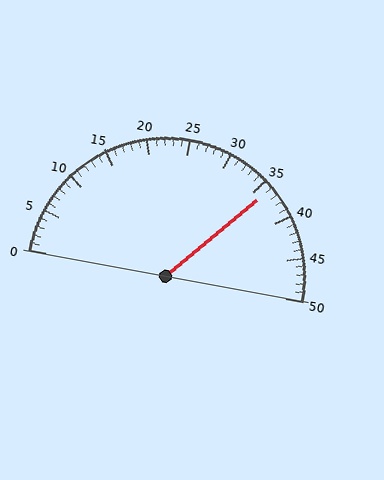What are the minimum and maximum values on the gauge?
The gauge ranges from 0 to 50.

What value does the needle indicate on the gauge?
The needle indicates approximately 36.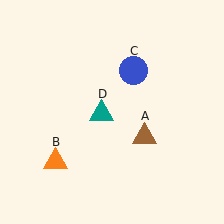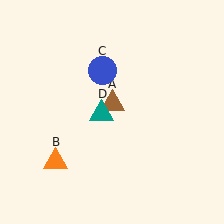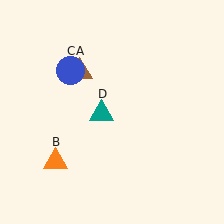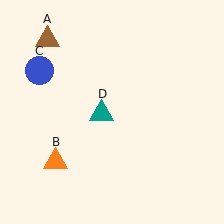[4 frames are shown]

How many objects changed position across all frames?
2 objects changed position: brown triangle (object A), blue circle (object C).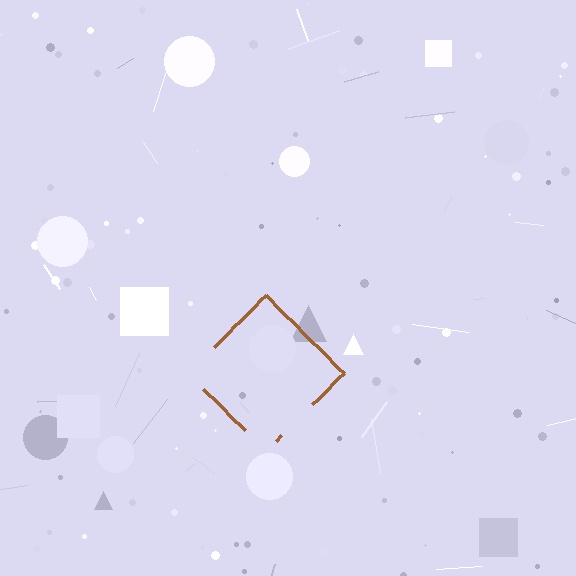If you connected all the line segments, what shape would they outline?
They would outline a diamond.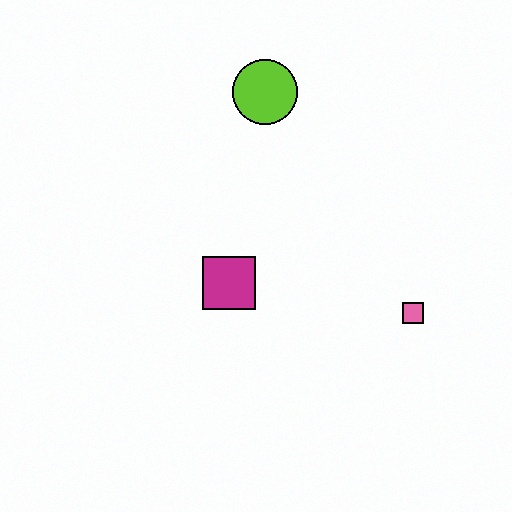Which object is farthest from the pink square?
The lime circle is farthest from the pink square.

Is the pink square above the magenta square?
No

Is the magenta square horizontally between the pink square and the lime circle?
No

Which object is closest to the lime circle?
The magenta square is closest to the lime circle.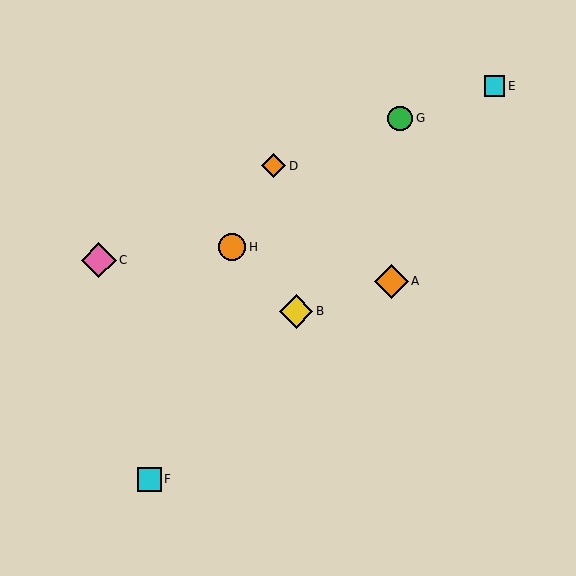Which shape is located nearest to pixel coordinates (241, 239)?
The orange circle (labeled H) at (232, 247) is nearest to that location.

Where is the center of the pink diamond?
The center of the pink diamond is at (99, 260).